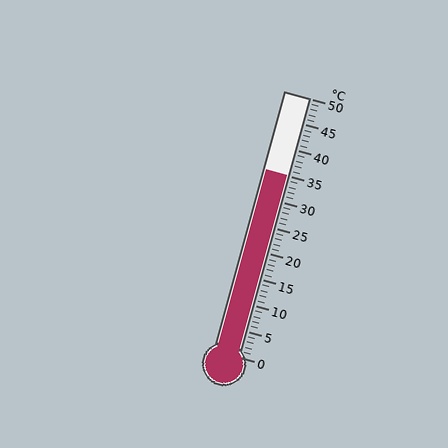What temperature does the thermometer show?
The thermometer shows approximately 35°C.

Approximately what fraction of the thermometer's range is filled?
The thermometer is filled to approximately 70% of its range.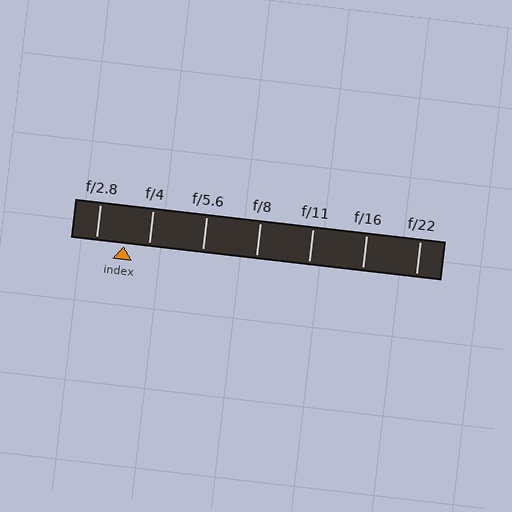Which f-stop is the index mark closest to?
The index mark is closest to f/4.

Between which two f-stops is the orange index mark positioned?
The index mark is between f/2.8 and f/4.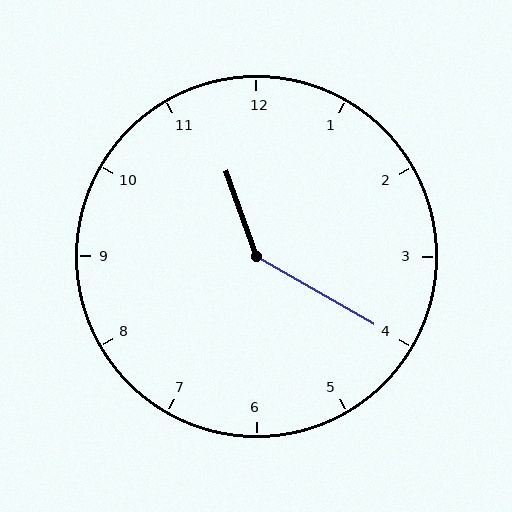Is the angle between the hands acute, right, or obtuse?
It is obtuse.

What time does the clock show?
11:20.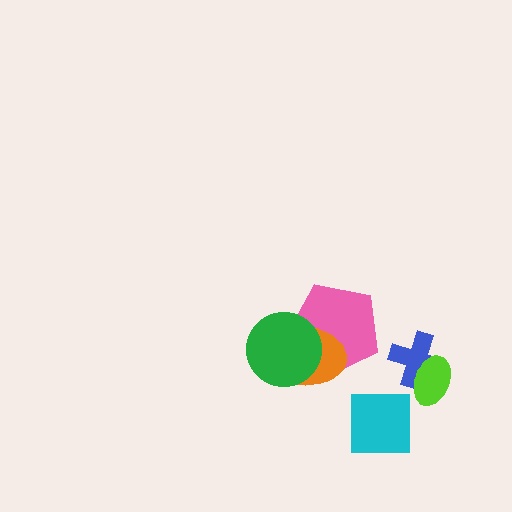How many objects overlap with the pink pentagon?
2 objects overlap with the pink pentagon.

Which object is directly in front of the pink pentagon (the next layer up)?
The orange ellipse is directly in front of the pink pentagon.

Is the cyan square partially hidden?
No, no other shape covers it.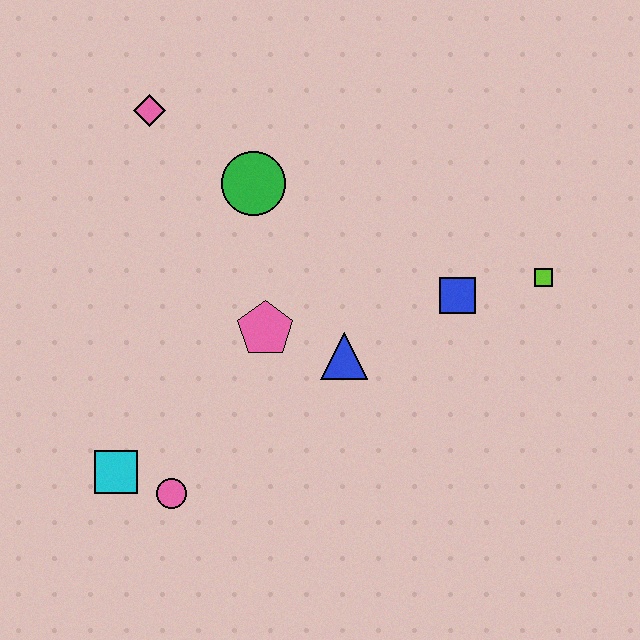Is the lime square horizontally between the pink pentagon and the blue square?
No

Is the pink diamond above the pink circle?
Yes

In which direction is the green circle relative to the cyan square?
The green circle is above the cyan square.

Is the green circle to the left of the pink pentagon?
Yes